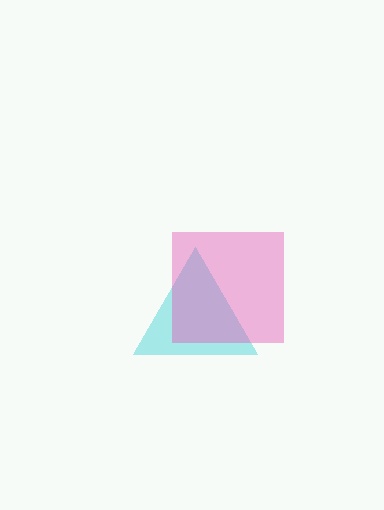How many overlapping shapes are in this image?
There are 2 overlapping shapes in the image.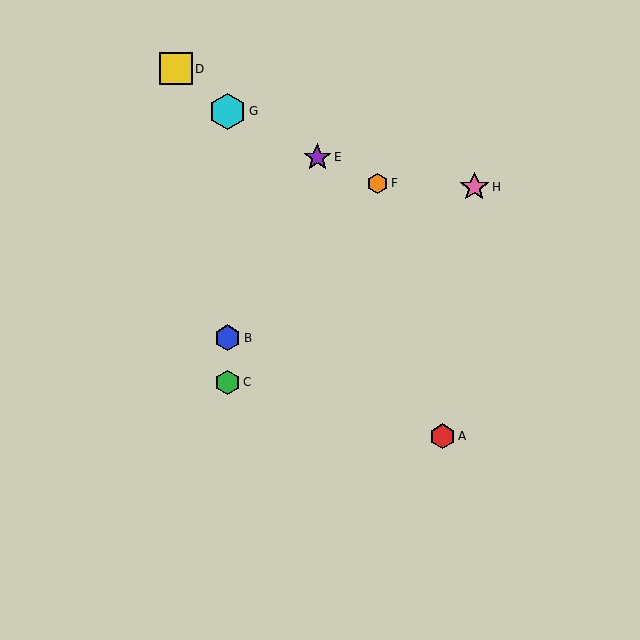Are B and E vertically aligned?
No, B is at x≈228 and E is at x≈317.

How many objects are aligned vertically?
3 objects (B, C, G) are aligned vertically.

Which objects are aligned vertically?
Objects B, C, G are aligned vertically.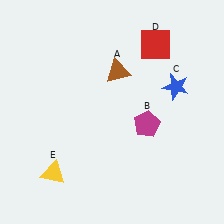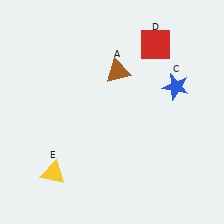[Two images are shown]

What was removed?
The magenta pentagon (B) was removed in Image 2.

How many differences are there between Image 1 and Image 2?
There is 1 difference between the two images.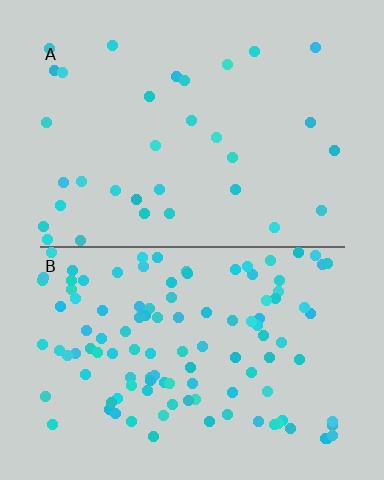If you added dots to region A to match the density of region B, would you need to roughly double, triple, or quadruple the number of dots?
Approximately triple.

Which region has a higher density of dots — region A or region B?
B (the bottom).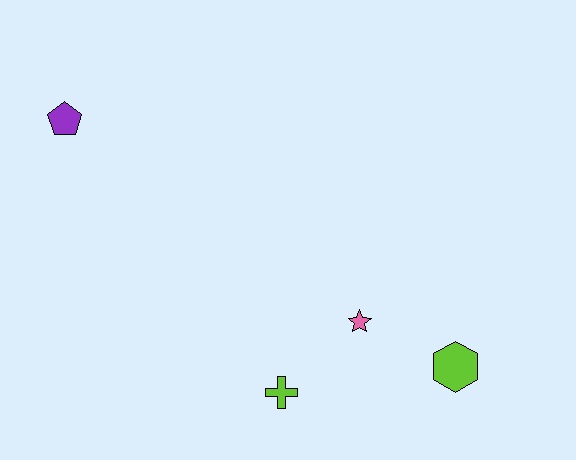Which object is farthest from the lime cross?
The purple pentagon is farthest from the lime cross.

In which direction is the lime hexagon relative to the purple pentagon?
The lime hexagon is to the right of the purple pentagon.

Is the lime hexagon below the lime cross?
No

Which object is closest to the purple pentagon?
The lime cross is closest to the purple pentagon.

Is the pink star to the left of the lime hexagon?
Yes